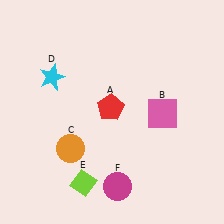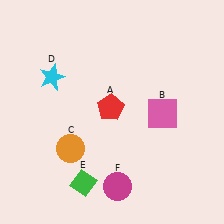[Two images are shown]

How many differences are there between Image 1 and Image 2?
There is 1 difference between the two images.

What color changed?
The diamond (E) changed from lime in Image 1 to green in Image 2.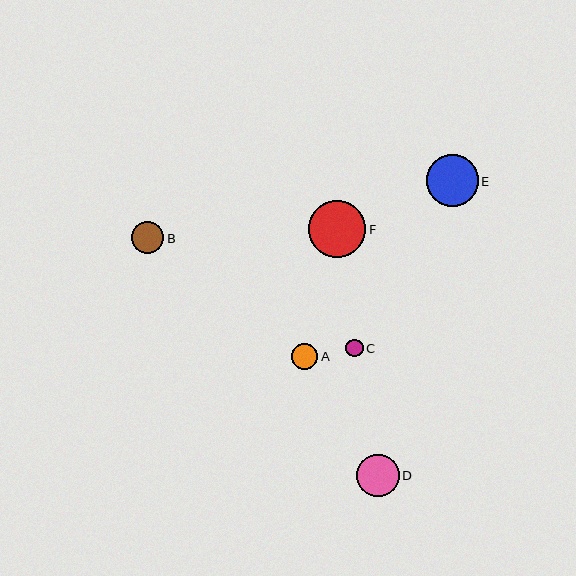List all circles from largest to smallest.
From largest to smallest: F, E, D, B, A, C.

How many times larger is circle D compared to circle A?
Circle D is approximately 1.6 times the size of circle A.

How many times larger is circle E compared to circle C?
Circle E is approximately 3.0 times the size of circle C.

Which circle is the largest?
Circle F is the largest with a size of approximately 57 pixels.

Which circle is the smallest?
Circle C is the smallest with a size of approximately 17 pixels.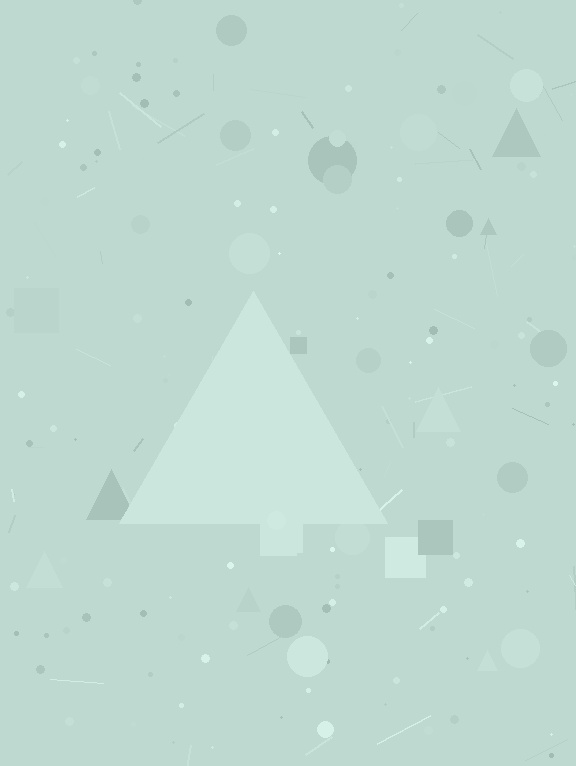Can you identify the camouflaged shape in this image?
The camouflaged shape is a triangle.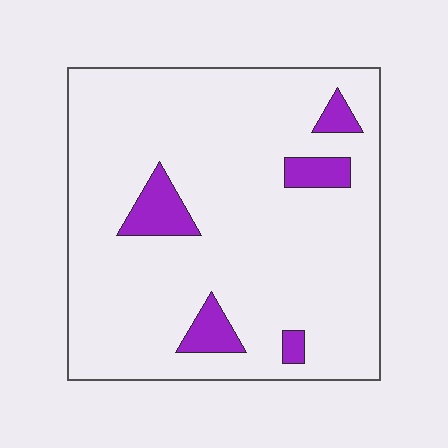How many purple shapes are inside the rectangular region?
5.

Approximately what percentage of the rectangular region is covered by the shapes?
Approximately 10%.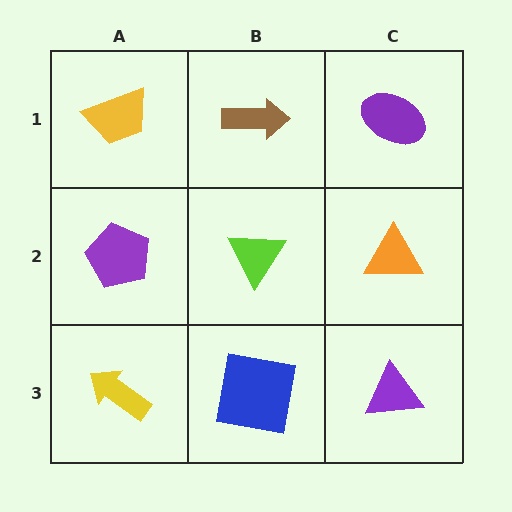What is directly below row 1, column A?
A purple pentagon.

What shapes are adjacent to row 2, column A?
A yellow trapezoid (row 1, column A), a yellow arrow (row 3, column A), a lime triangle (row 2, column B).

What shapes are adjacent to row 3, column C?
An orange triangle (row 2, column C), a blue square (row 3, column B).